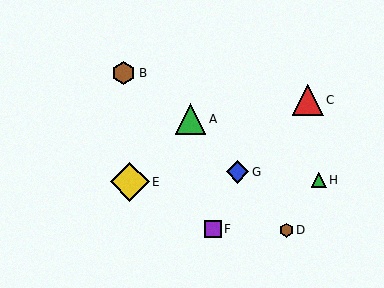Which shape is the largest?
The yellow diamond (labeled E) is the largest.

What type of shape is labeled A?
Shape A is a green triangle.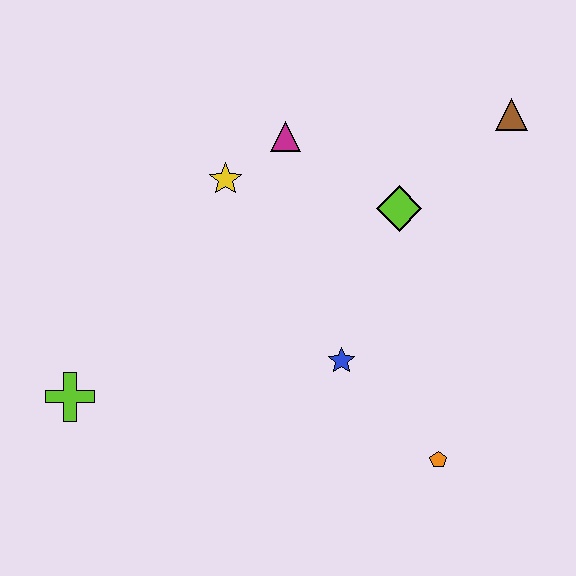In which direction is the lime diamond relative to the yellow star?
The lime diamond is to the right of the yellow star.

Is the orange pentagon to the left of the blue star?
No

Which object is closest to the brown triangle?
The lime diamond is closest to the brown triangle.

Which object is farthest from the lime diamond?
The lime cross is farthest from the lime diamond.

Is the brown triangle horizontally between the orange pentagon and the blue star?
No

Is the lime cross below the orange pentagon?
No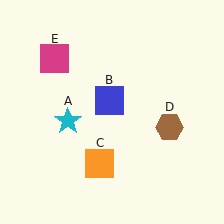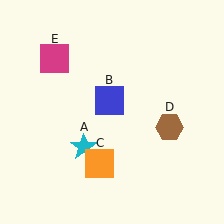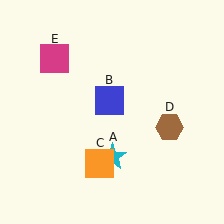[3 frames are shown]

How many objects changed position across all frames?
1 object changed position: cyan star (object A).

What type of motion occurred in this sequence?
The cyan star (object A) rotated counterclockwise around the center of the scene.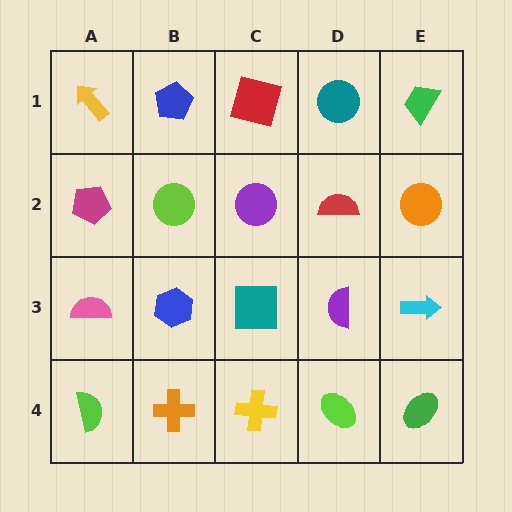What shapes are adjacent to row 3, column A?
A magenta pentagon (row 2, column A), a lime semicircle (row 4, column A), a blue hexagon (row 3, column B).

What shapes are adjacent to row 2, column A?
A yellow arrow (row 1, column A), a pink semicircle (row 3, column A), a lime circle (row 2, column B).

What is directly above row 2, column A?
A yellow arrow.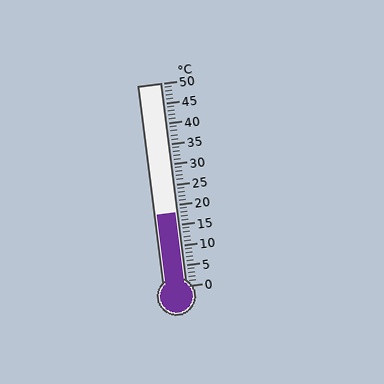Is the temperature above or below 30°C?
The temperature is below 30°C.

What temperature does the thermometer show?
The thermometer shows approximately 18°C.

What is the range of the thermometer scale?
The thermometer scale ranges from 0°C to 50°C.